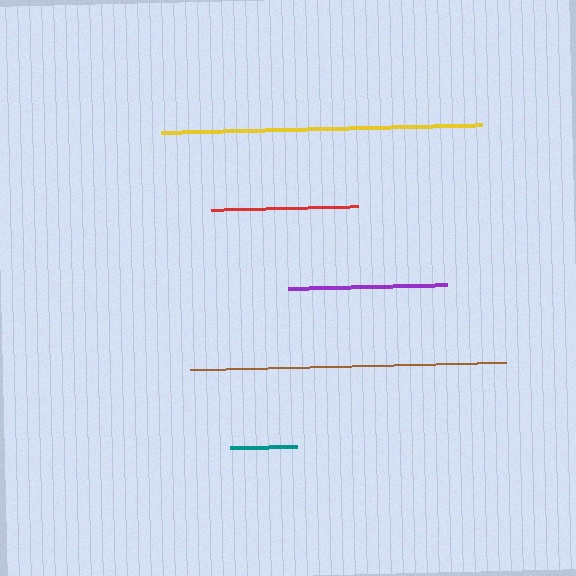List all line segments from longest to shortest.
From longest to shortest: yellow, brown, purple, red, teal.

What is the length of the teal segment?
The teal segment is approximately 66 pixels long.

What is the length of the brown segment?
The brown segment is approximately 316 pixels long.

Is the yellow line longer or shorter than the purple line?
The yellow line is longer than the purple line.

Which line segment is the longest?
The yellow line is the longest at approximately 321 pixels.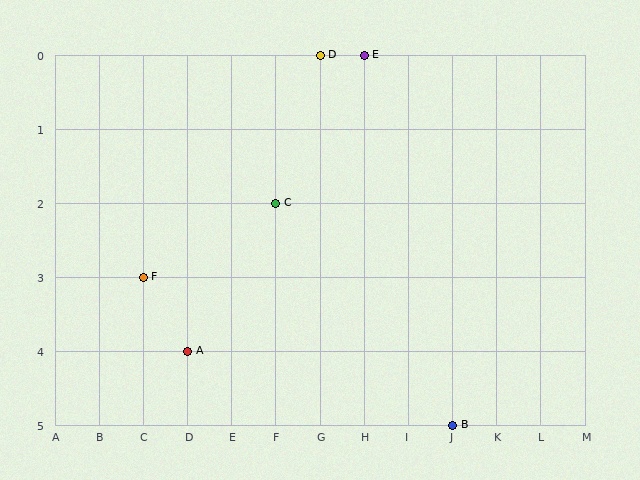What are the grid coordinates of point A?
Point A is at grid coordinates (D, 4).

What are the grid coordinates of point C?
Point C is at grid coordinates (F, 2).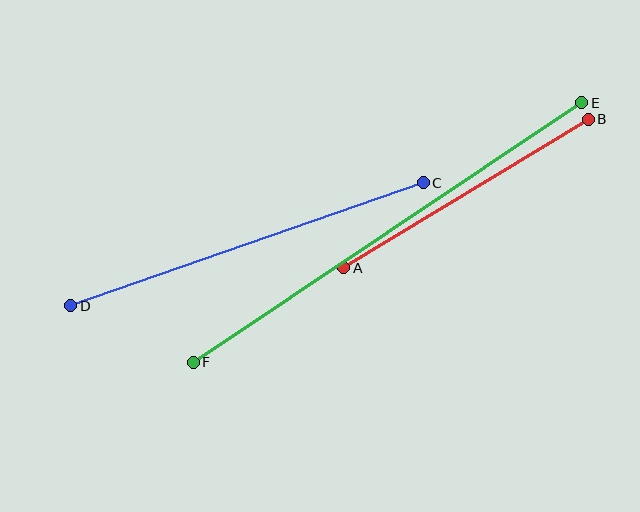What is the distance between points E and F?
The distance is approximately 467 pixels.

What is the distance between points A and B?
The distance is approximately 286 pixels.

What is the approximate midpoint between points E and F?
The midpoint is at approximately (388, 232) pixels.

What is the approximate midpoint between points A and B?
The midpoint is at approximately (466, 194) pixels.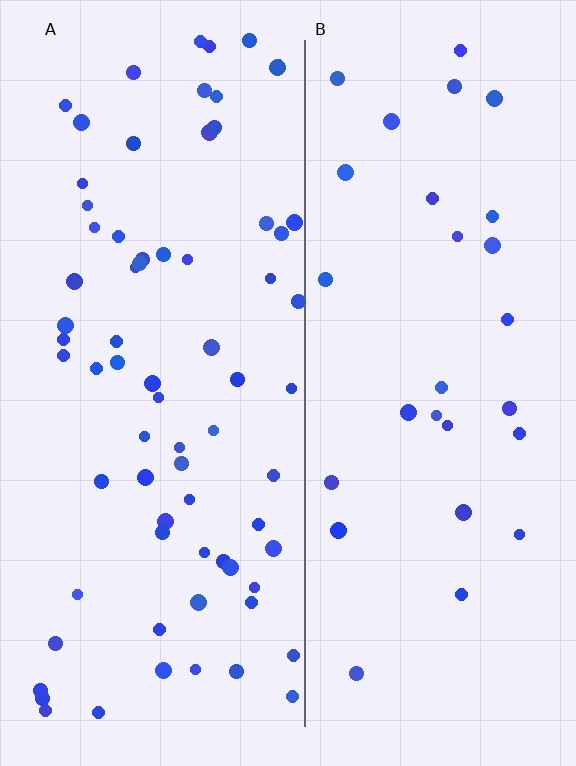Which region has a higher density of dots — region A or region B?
A (the left).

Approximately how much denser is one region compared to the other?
Approximately 2.5× — region A over region B.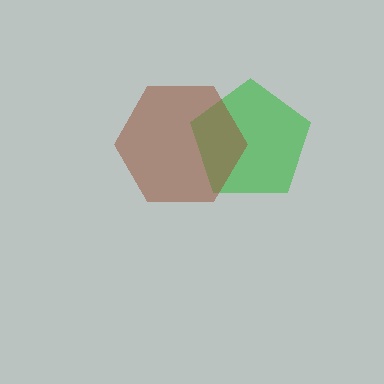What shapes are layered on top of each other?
The layered shapes are: a green pentagon, a brown hexagon.